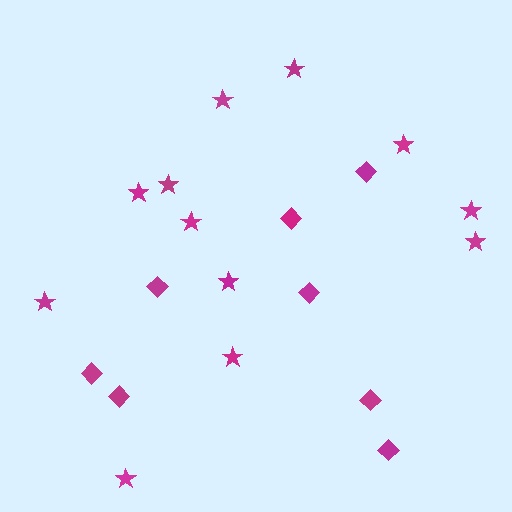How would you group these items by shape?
There are 2 groups: one group of diamonds (8) and one group of stars (12).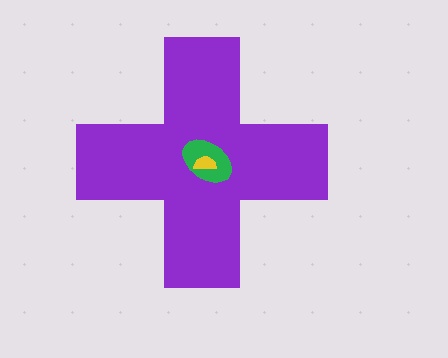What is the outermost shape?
The purple cross.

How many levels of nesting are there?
3.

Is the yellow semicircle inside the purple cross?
Yes.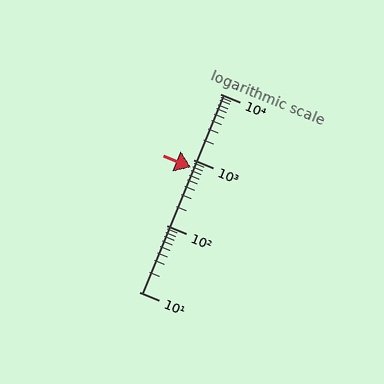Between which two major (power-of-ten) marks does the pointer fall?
The pointer is between 100 and 1000.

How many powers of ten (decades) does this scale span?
The scale spans 3 decades, from 10 to 10000.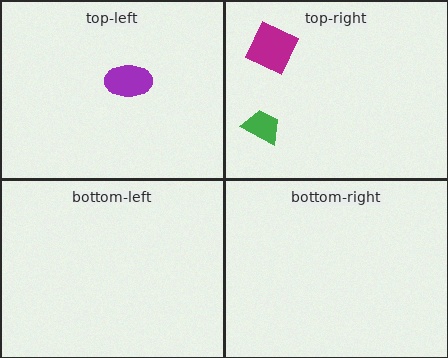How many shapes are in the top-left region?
1.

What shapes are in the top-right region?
The magenta square, the green trapezoid.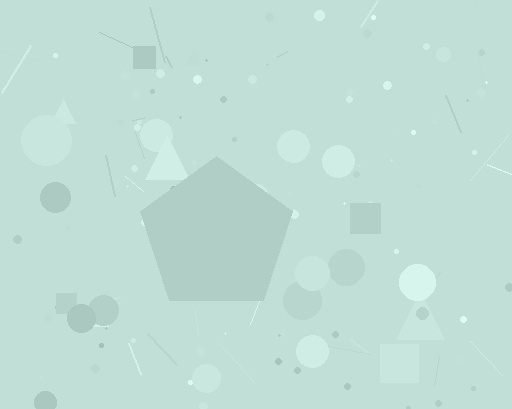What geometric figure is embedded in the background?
A pentagon is embedded in the background.